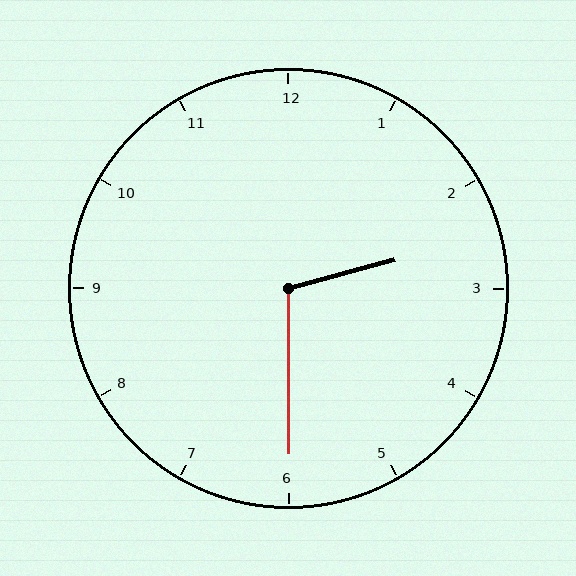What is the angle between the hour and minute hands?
Approximately 105 degrees.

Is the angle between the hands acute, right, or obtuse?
It is obtuse.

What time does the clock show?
2:30.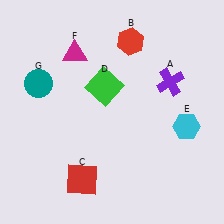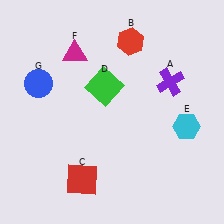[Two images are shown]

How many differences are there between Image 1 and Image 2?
There is 1 difference between the two images.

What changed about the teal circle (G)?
In Image 1, G is teal. In Image 2, it changed to blue.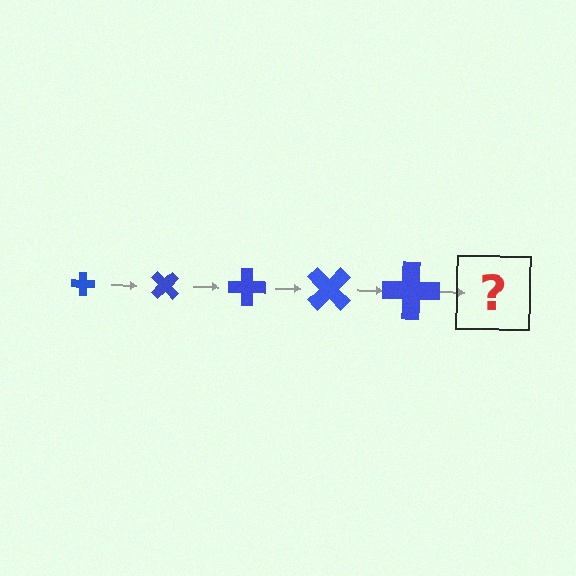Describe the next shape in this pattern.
It should be a cross, larger than the previous one and rotated 225 degrees from the start.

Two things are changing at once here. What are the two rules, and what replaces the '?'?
The two rules are that the cross grows larger each step and it rotates 45 degrees each step. The '?' should be a cross, larger than the previous one and rotated 225 degrees from the start.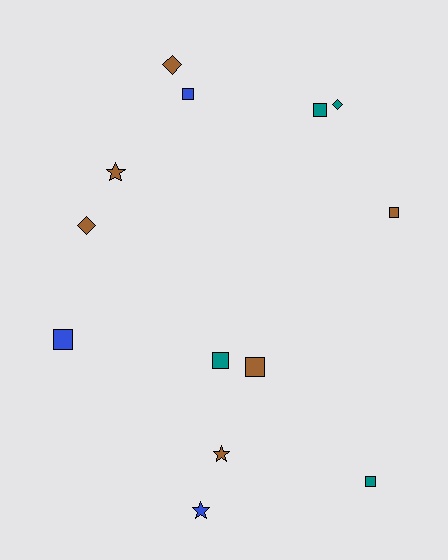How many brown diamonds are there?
There are 2 brown diamonds.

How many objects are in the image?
There are 13 objects.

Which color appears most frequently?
Brown, with 6 objects.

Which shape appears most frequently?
Square, with 7 objects.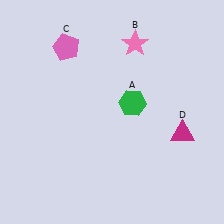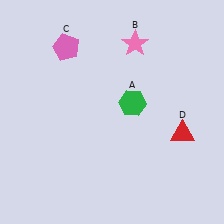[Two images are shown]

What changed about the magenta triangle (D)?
In Image 1, D is magenta. In Image 2, it changed to red.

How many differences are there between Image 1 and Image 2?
There is 1 difference between the two images.